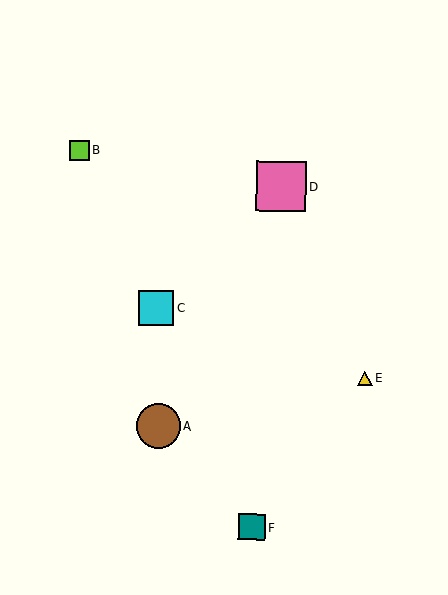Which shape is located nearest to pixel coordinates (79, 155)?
The lime square (labeled B) at (79, 150) is nearest to that location.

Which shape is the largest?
The pink square (labeled D) is the largest.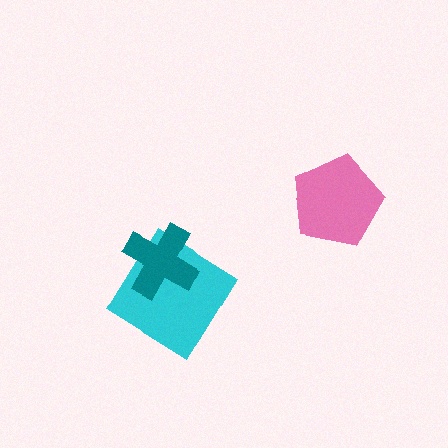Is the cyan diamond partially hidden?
Yes, it is partially covered by another shape.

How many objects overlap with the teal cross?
1 object overlaps with the teal cross.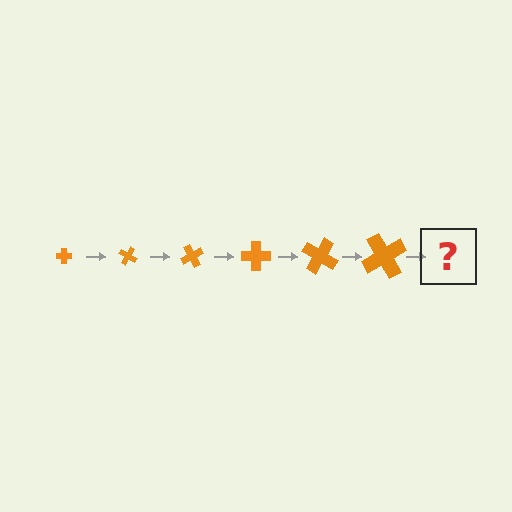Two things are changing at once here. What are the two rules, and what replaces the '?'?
The two rules are that the cross grows larger each step and it rotates 30 degrees each step. The '?' should be a cross, larger than the previous one and rotated 180 degrees from the start.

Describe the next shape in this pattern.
It should be a cross, larger than the previous one and rotated 180 degrees from the start.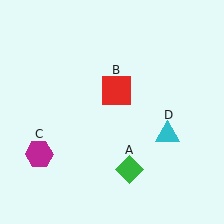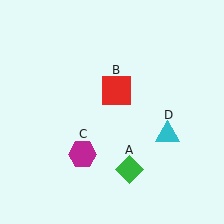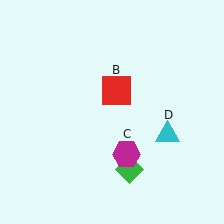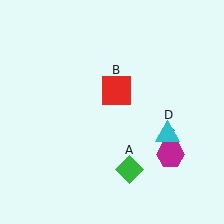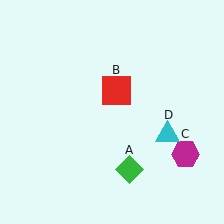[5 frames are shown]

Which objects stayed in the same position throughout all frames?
Green diamond (object A) and red square (object B) and cyan triangle (object D) remained stationary.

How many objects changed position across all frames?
1 object changed position: magenta hexagon (object C).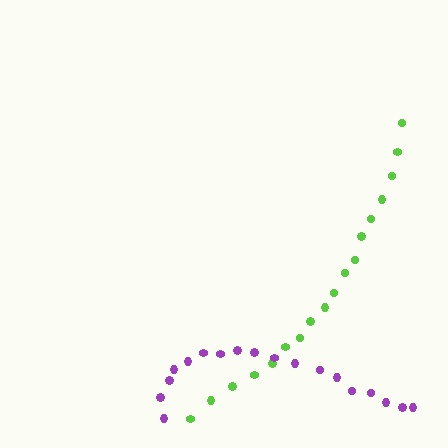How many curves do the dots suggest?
There are 2 distinct paths.